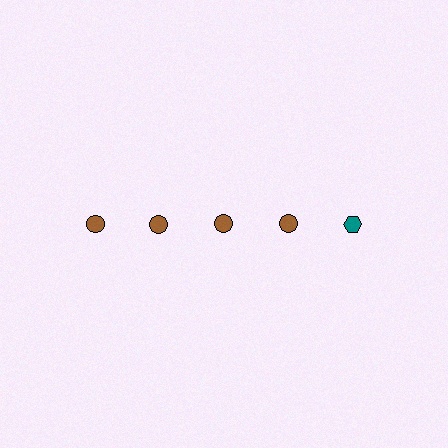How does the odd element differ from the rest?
It differs in both color (teal instead of brown) and shape (hexagon instead of circle).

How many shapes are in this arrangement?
There are 5 shapes arranged in a grid pattern.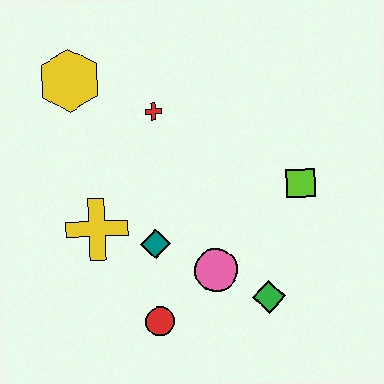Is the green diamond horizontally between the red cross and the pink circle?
No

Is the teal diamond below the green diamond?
No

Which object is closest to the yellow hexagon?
The red cross is closest to the yellow hexagon.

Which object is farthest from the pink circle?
The yellow hexagon is farthest from the pink circle.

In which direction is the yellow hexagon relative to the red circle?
The yellow hexagon is above the red circle.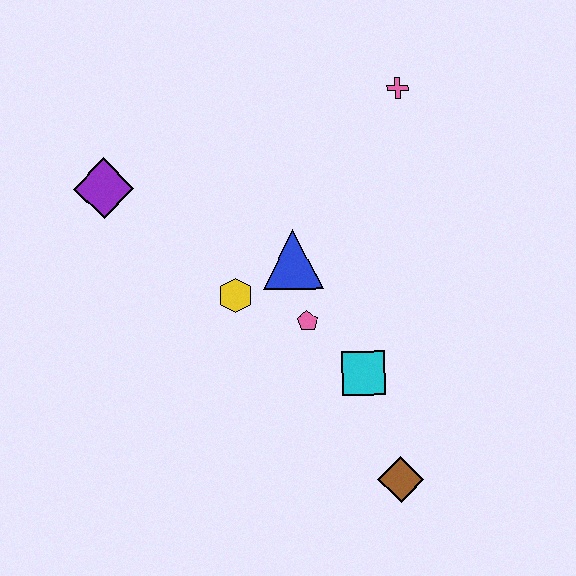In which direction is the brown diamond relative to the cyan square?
The brown diamond is below the cyan square.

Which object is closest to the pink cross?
The blue triangle is closest to the pink cross.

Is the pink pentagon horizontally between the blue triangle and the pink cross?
Yes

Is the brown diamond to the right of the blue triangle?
Yes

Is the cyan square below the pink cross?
Yes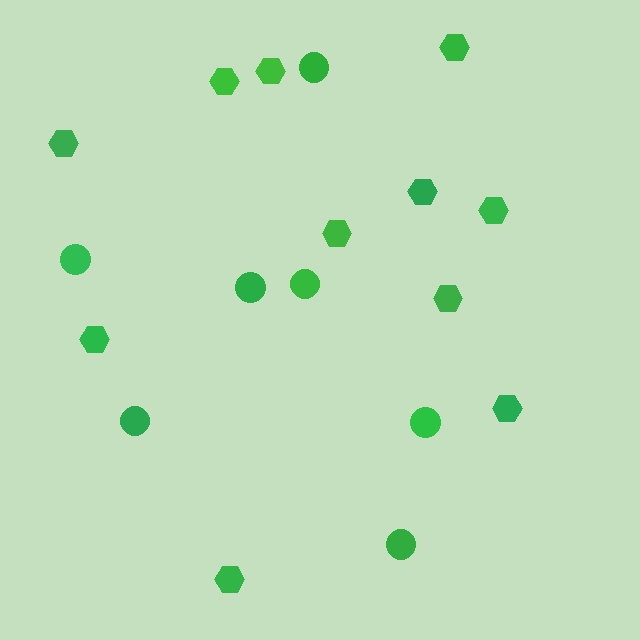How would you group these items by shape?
There are 2 groups: one group of hexagons (11) and one group of circles (7).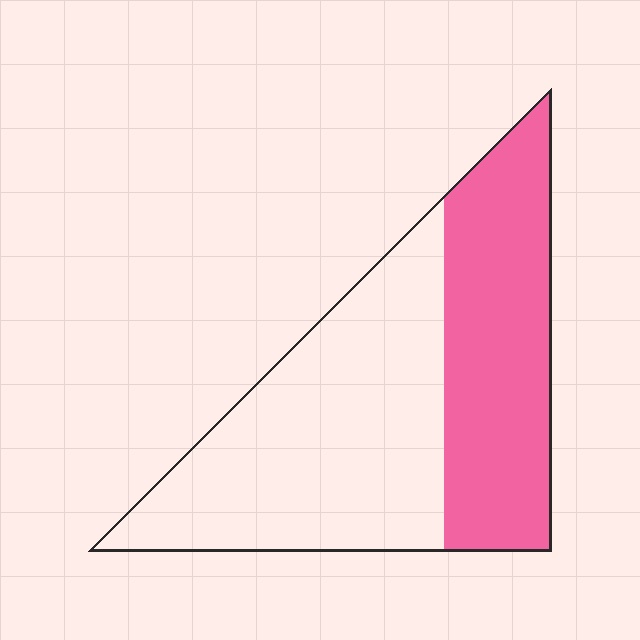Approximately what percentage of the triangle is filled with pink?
Approximately 40%.